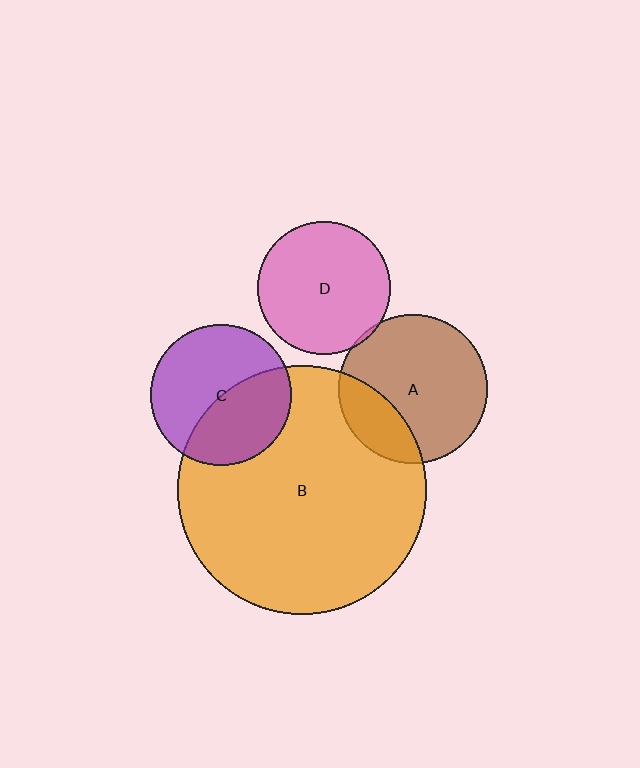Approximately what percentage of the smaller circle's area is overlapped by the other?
Approximately 25%.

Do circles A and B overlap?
Yes.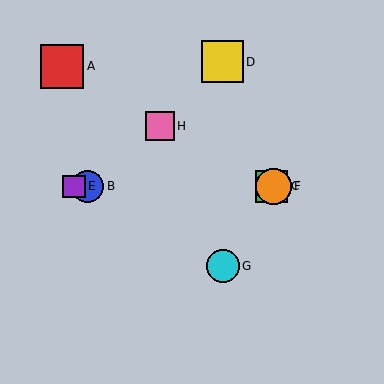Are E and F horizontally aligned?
Yes, both are at y≈186.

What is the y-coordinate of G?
Object G is at y≈266.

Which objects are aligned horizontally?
Objects B, C, E, F are aligned horizontally.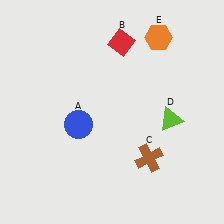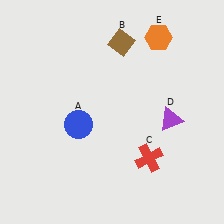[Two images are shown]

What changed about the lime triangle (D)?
In Image 1, D is lime. In Image 2, it changed to purple.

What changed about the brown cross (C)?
In Image 1, C is brown. In Image 2, it changed to red.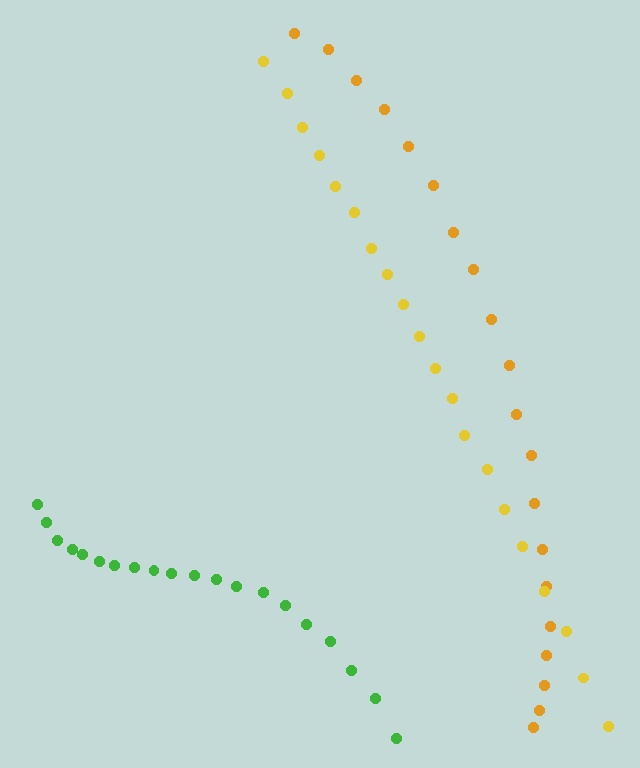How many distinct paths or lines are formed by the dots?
There are 3 distinct paths.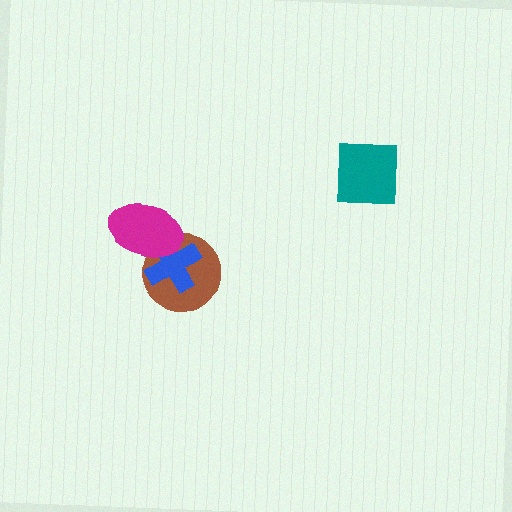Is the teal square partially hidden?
No, no other shape covers it.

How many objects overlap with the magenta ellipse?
2 objects overlap with the magenta ellipse.